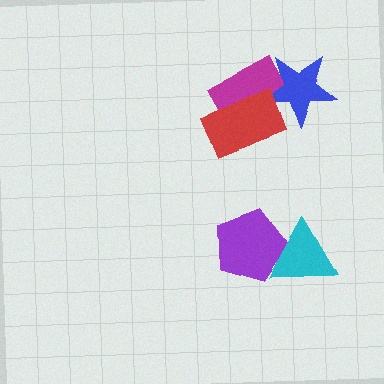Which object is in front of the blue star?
The red rectangle is in front of the blue star.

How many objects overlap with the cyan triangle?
1 object overlaps with the cyan triangle.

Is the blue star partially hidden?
Yes, it is partially covered by another shape.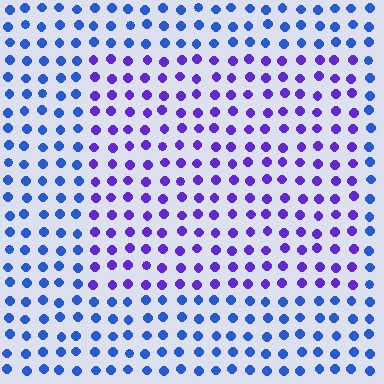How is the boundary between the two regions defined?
The boundary is defined purely by a slight shift in hue (about 39 degrees). Spacing, size, and orientation are identical on both sides.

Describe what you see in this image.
The image is filled with small blue elements in a uniform arrangement. A rectangle-shaped region is visible where the elements are tinted to a slightly different hue, forming a subtle color boundary.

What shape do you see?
I see a rectangle.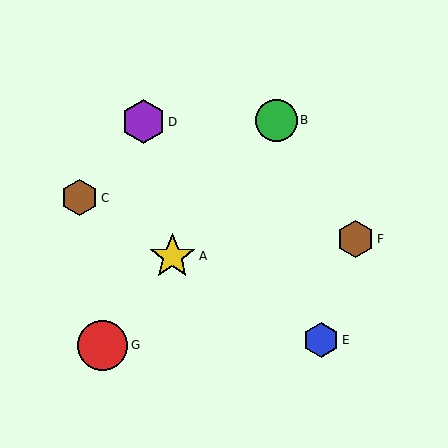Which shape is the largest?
The red circle (labeled G) is the largest.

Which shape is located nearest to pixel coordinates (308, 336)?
The blue hexagon (labeled E) at (321, 340) is nearest to that location.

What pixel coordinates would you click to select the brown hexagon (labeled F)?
Click at (356, 239) to select the brown hexagon F.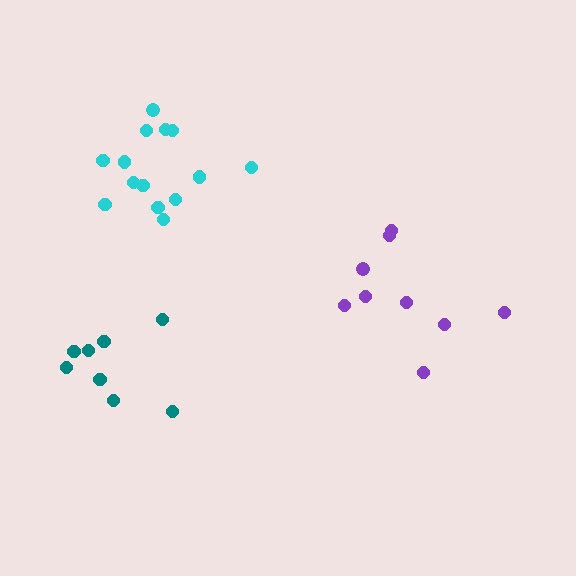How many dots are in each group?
Group 1: 9 dots, Group 2: 8 dots, Group 3: 14 dots (31 total).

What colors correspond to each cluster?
The clusters are colored: purple, teal, cyan.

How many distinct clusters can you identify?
There are 3 distinct clusters.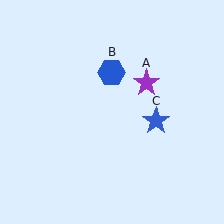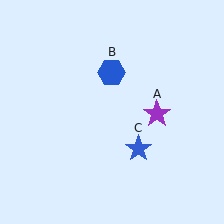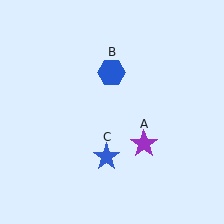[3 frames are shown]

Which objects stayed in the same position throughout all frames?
Blue hexagon (object B) remained stationary.